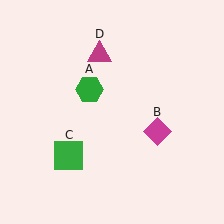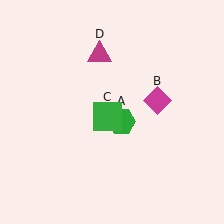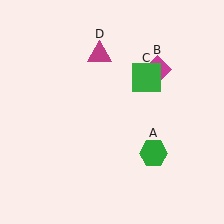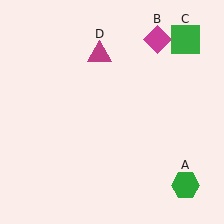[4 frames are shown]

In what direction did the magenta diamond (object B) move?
The magenta diamond (object B) moved up.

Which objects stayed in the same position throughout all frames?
Magenta triangle (object D) remained stationary.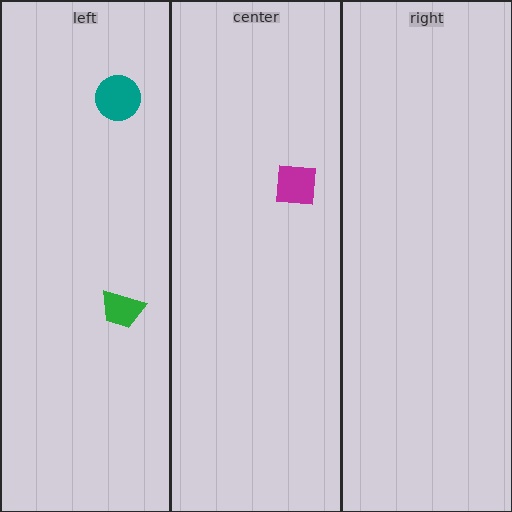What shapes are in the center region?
The magenta square.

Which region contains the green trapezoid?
The left region.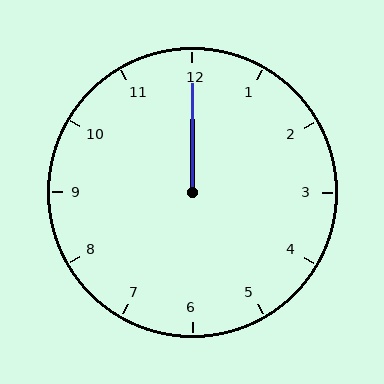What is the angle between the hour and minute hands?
Approximately 0 degrees.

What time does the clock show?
12:00.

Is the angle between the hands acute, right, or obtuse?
It is acute.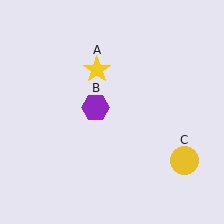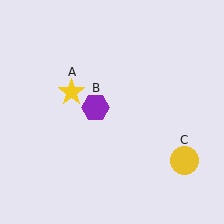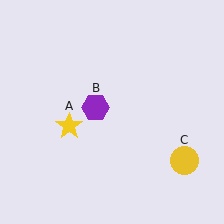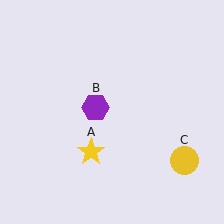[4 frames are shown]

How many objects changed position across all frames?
1 object changed position: yellow star (object A).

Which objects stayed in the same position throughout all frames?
Purple hexagon (object B) and yellow circle (object C) remained stationary.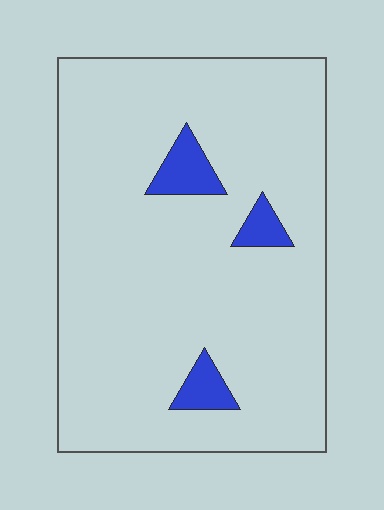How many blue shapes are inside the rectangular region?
3.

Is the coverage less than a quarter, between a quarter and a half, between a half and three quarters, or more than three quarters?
Less than a quarter.